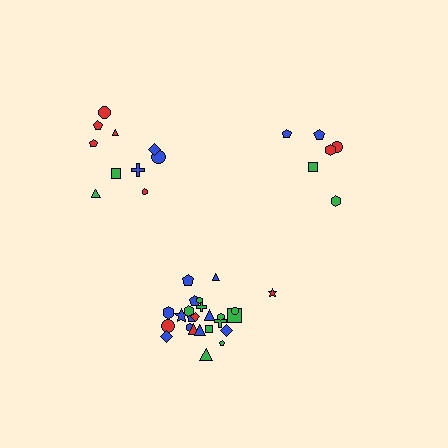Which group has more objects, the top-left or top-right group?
The top-left group.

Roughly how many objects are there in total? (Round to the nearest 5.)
Roughly 40 objects in total.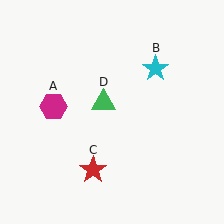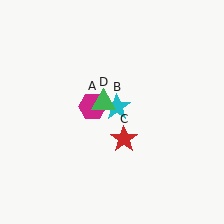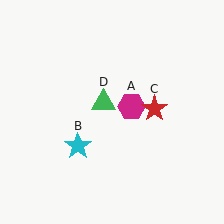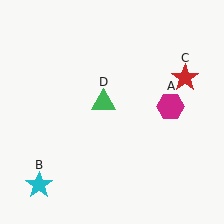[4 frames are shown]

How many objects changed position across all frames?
3 objects changed position: magenta hexagon (object A), cyan star (object B), red star (object C).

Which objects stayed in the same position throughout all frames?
Green triangle (object D) remained stationary.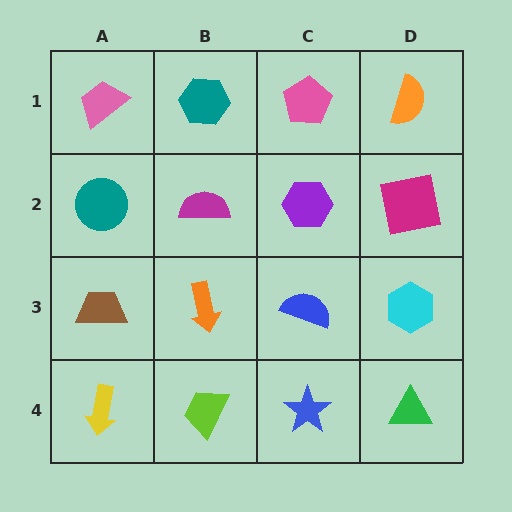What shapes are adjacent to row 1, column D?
A magenta square (row 2, column D), a pink pentagon (row 1, column C).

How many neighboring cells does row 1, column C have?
3.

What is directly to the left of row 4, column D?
A blue star.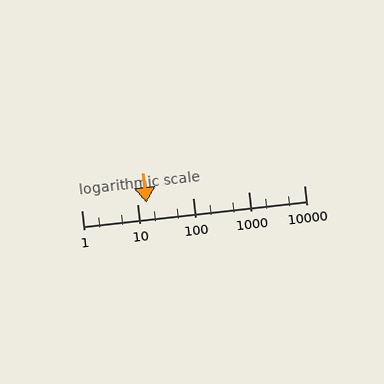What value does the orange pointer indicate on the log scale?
The pointer indicates approximately 15.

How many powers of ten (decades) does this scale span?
The scale spans 4 decades, from 1 to 10000.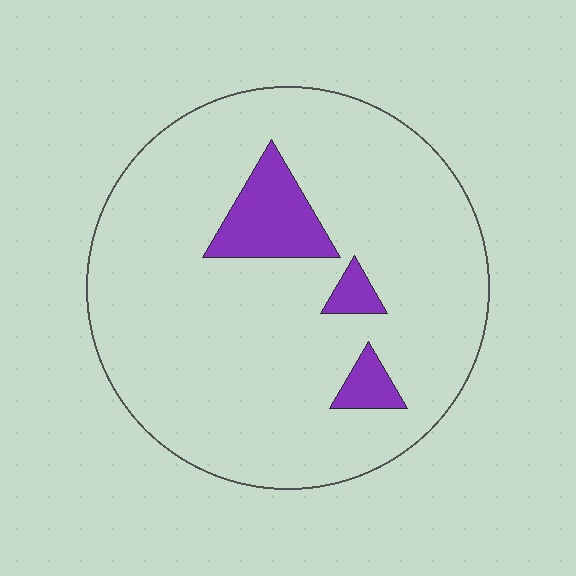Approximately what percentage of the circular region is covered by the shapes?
Approximately 10%.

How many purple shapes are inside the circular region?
3.